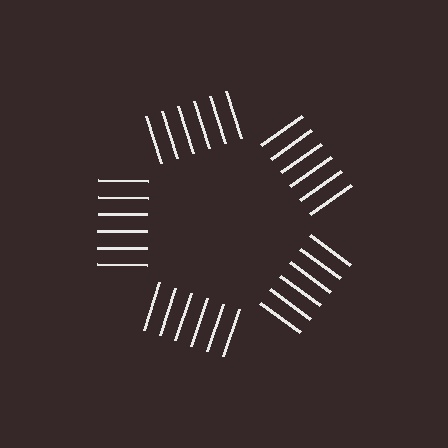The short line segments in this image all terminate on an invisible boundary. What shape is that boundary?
An illusory pentagon — the line segments terminate on its edges but no continuous stroke is drawn.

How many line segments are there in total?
30 — 6 along each of the 5 edges.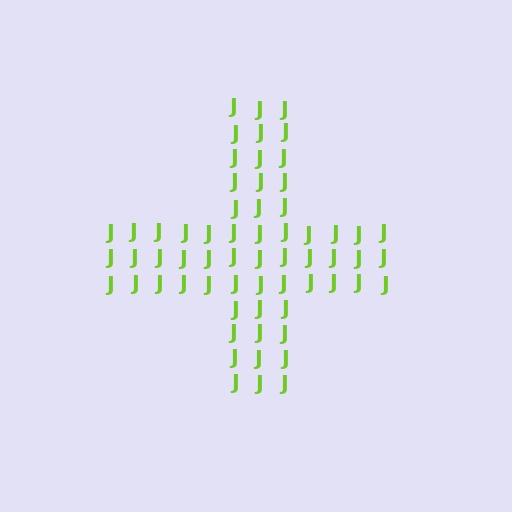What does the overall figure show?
The overall figure shows a cross.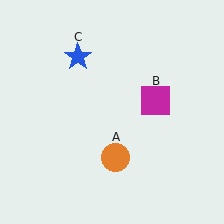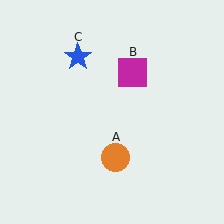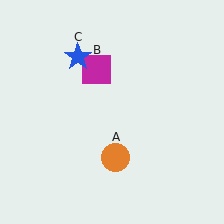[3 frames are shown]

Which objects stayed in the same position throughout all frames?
Orange circle (object A) and blue star (object C) remained stationary.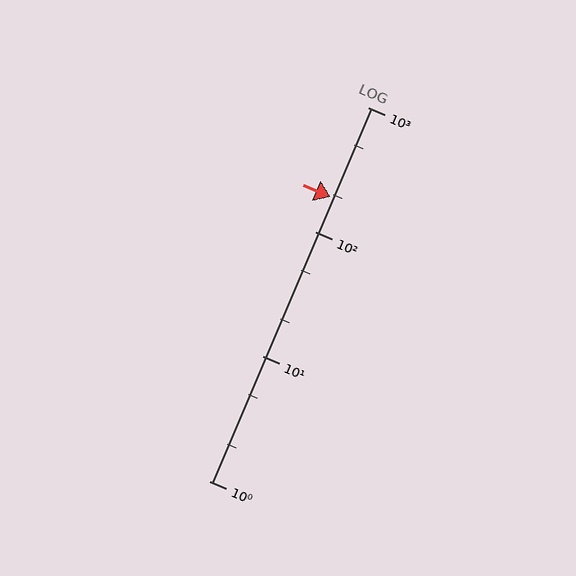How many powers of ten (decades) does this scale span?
The scale spans 3 decades, from 1 to 1000.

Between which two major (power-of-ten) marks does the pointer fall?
The pointer is between 100 and 1000.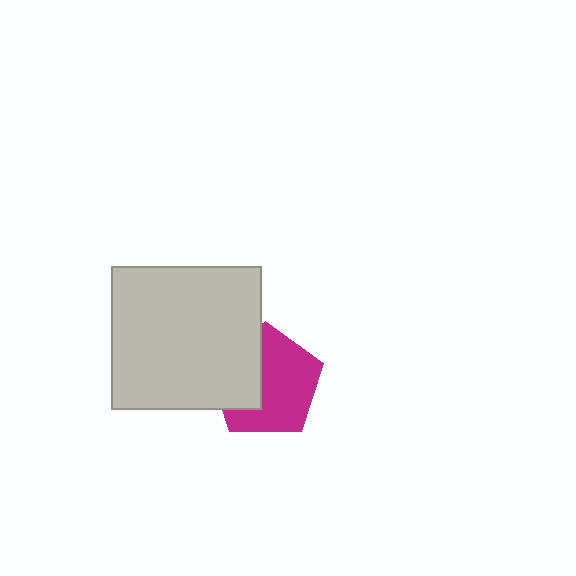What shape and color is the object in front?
The object in front is a light gray rectangle.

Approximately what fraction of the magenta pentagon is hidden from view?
Roughly 36% of the magenta pentagon is hidden behind the light gray rectangle.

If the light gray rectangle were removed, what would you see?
You would see the complete magenta pentagon.